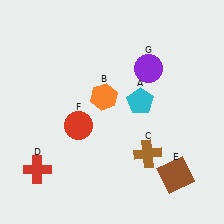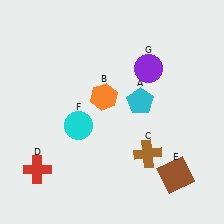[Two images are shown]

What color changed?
The circle (F) changed from red in Image 1 to cyan in Image 2.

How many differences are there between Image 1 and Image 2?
There is 1 difference between the two images.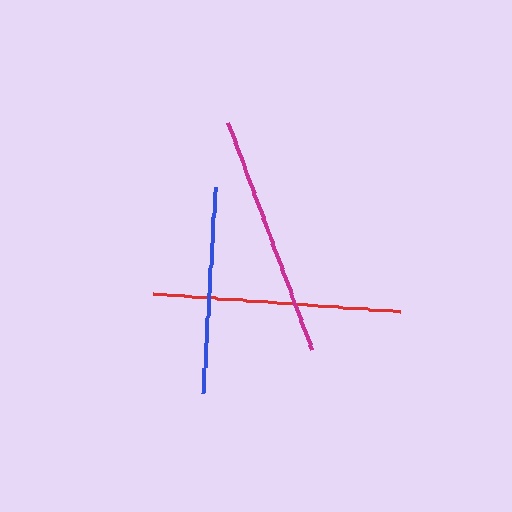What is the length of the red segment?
The red segment is approximately 247 pixels long.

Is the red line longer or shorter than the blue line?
The red line is longer than the blue line.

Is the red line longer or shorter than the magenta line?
The red line is longer than the magenta line.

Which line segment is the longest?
The red line is the longest at approximately 247 pixels.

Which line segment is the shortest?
The blue line is the shortest at approximately 206 pixels.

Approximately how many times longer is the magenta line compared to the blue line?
The magenta line is approximately 1.2 times the length of the blue line.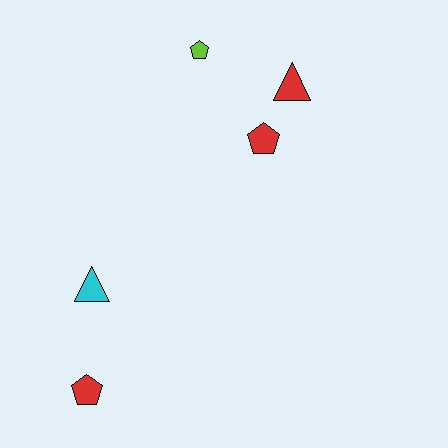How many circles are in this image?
There are no circles.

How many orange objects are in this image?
There are no orange objects.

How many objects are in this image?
There are 5 objects.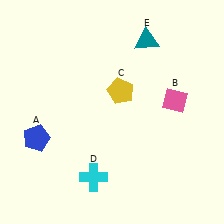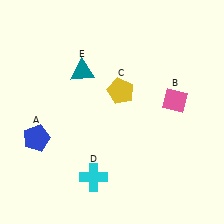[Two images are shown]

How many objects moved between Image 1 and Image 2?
1 object moved between the two images.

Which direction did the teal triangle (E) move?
The teal triangle (E) moved left.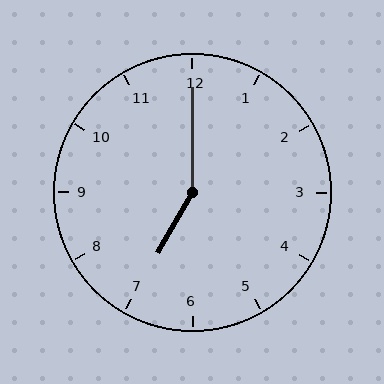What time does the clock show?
7:00.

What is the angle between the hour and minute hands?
Approximately 150 degrees.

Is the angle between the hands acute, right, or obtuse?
It is obtuse.